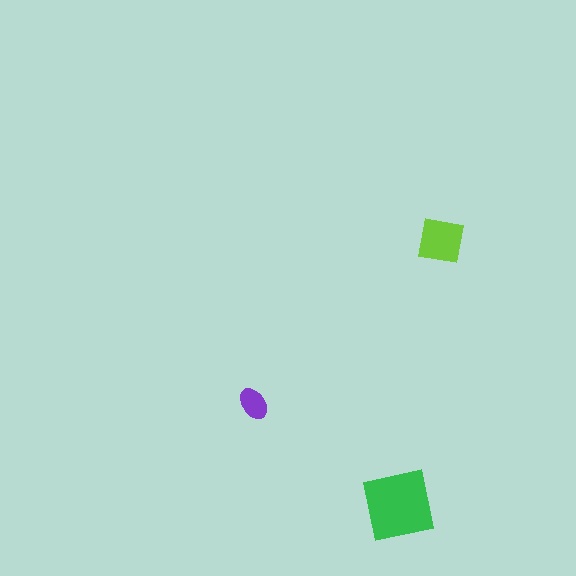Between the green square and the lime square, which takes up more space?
The green square.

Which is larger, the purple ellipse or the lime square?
The lime square.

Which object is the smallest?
The purple ellipse.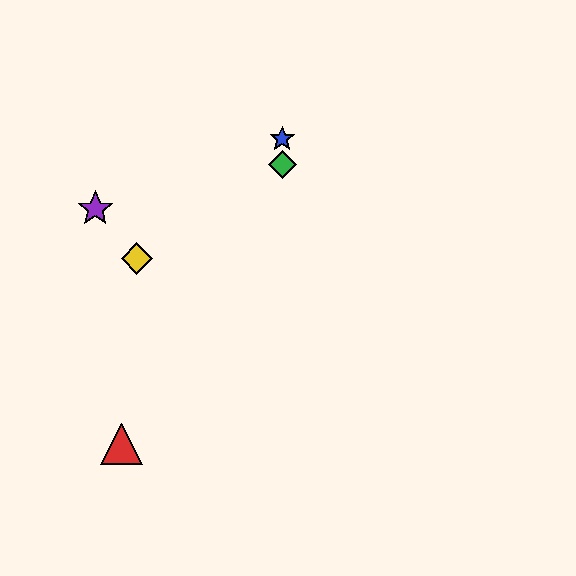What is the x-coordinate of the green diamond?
The green diamond is at x≈282.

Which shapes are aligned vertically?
The blue star, the green diamond are aligned vertically.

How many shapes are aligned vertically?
2 shapes (the blue star, the green diamond) are aligned vertically.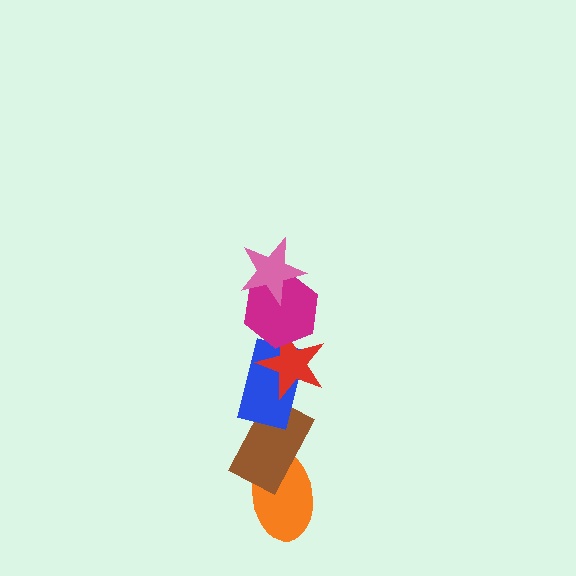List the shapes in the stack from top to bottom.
From top to bottom: the pink star, the magenta hexagon, the red star, the blue rectangle, the brown rectangle, the orange ellipse.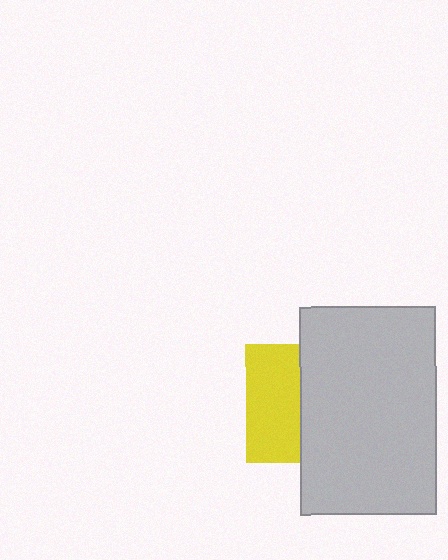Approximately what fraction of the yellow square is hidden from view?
Roughly 54% of the yellow square is hidden behind the light gray rectangle.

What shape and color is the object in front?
The object in front is a light gray rectangle.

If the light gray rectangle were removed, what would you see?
You would see the complete yellow square.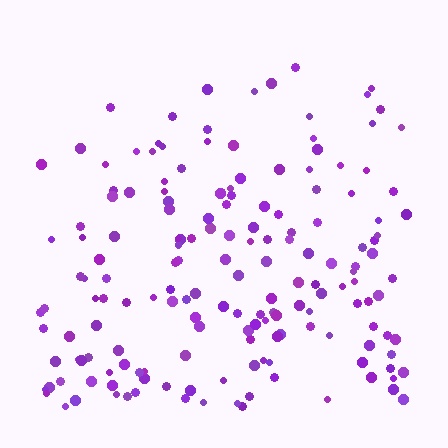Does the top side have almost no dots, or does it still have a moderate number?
Still a moderate number, just noticeably fewer than the bottom.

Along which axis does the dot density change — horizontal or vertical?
Vertical.